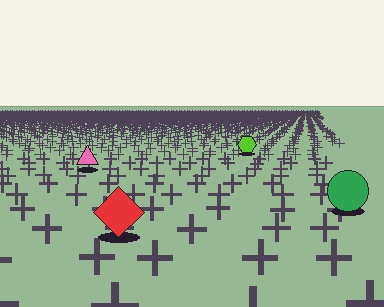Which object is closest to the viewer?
The red diamond is closest. The texture marks near it are larger and more spread out.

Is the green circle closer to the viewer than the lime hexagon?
Yes. The green circle is closer — you can tell from the texture gradient: the ground texture is coarser near it.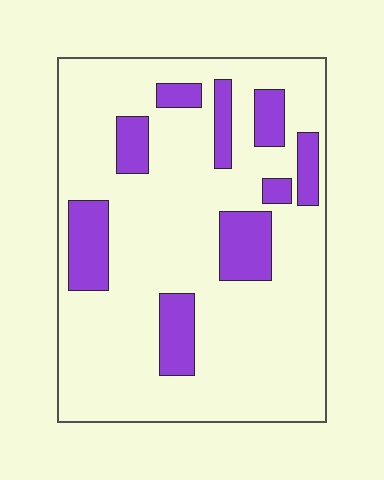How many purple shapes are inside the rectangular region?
9.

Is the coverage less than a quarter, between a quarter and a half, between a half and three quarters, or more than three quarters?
Less than a quarter.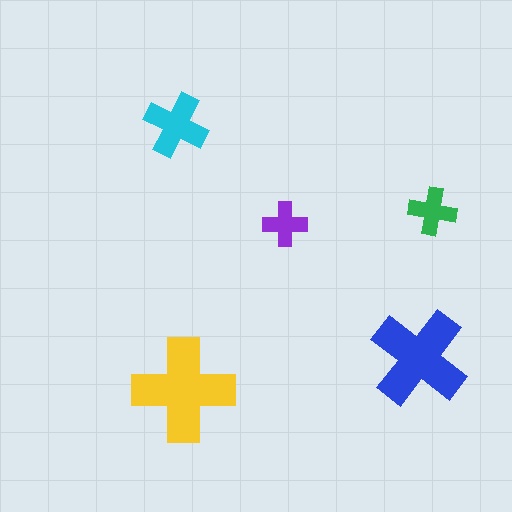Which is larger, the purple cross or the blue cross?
The blue one.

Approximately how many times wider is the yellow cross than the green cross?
About 2 times wider.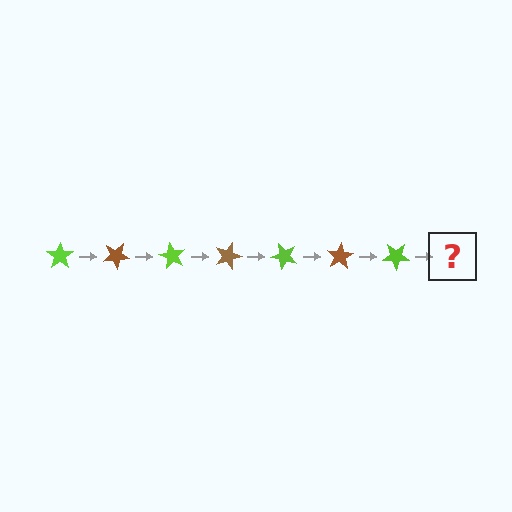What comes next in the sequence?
The next element should be a brown star, rotated 210 degrees from the start.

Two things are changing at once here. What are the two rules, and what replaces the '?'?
The two rules are that it rotates 30 degrees each step and the color cycles through lime and brown. The '?' should be a brown star, rotated 210 degrees from the start.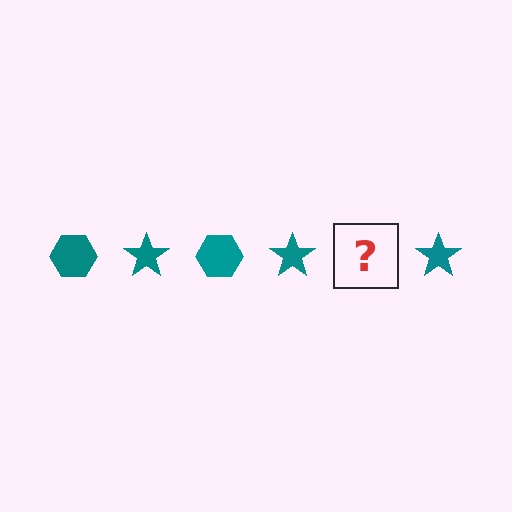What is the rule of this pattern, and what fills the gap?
The rule is that the pattern cycles through hexagon, star shapes in teal. The gap should be filled with a teal hexagon.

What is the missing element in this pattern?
The missing element is a teal hexagon.